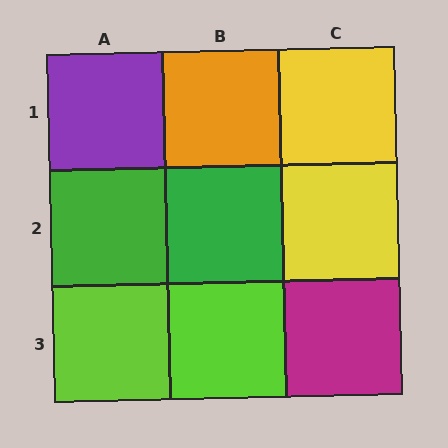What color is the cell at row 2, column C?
Yellow.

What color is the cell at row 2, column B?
Green.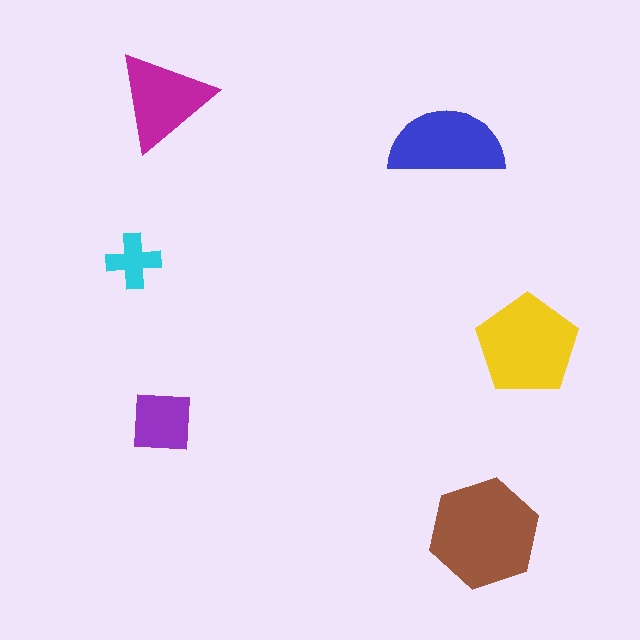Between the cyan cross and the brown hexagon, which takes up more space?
The brown hexagon.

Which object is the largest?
The brown hexagon.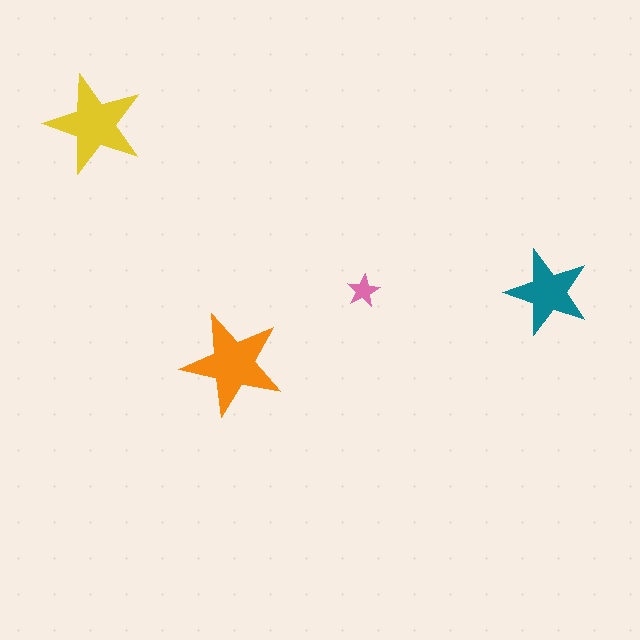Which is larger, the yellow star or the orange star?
The orange one.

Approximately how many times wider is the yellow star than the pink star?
About 3 times wider.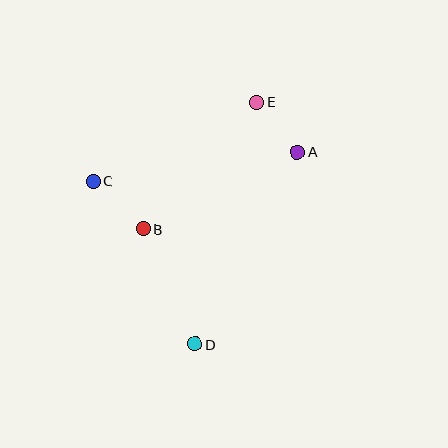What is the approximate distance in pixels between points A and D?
The distance between A and D is approximately 218 pixels.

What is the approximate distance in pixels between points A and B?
The distance between A and B is approximately 172 pixels.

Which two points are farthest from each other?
Points D and E are farthest from each other.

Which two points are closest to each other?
Points A and E are closest to each other.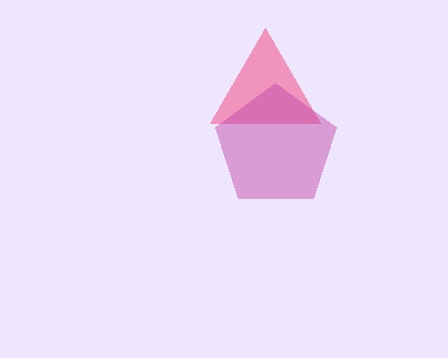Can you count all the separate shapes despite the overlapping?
Yes, there are 2 separate shapes.